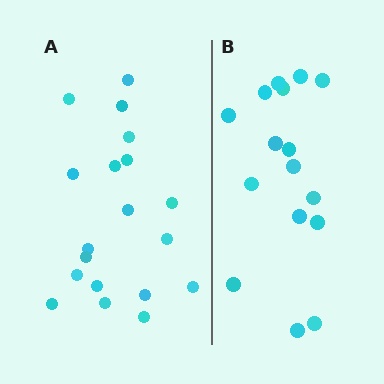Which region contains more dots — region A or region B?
Region A (the left region) has more dots.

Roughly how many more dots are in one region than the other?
Region A has just a few more — roughly 2 or 3 more dots than region B.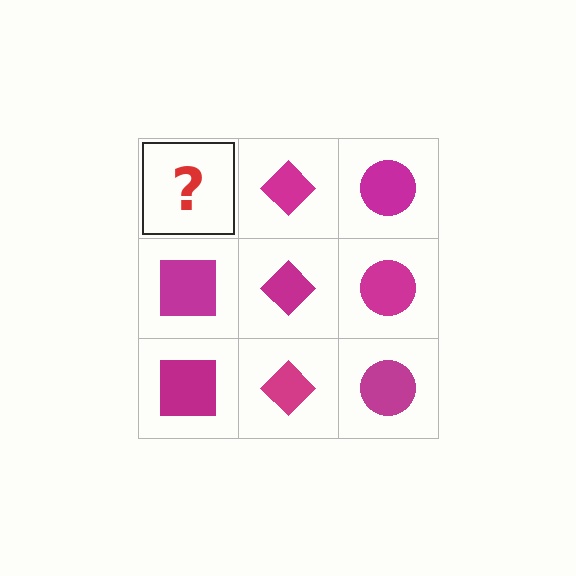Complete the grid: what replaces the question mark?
The question mark should be replaced with a magenta square.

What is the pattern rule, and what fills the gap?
The rule is that each column has a consistent shape. The gap should be filled with a magenta square.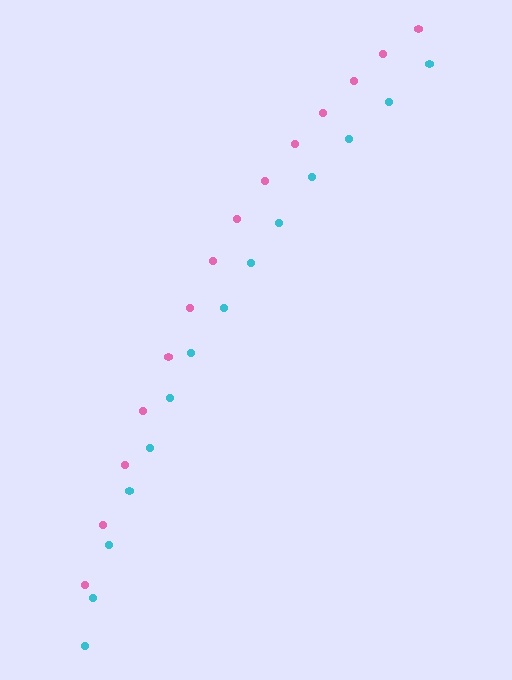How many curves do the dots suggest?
There are 2 distinct paths.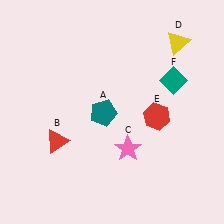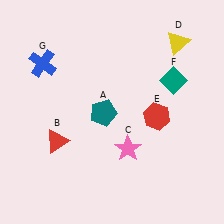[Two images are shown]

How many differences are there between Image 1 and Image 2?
There is 1 difference between the two images.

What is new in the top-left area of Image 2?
A blue cross (G) was added in the top-left area of Image 2.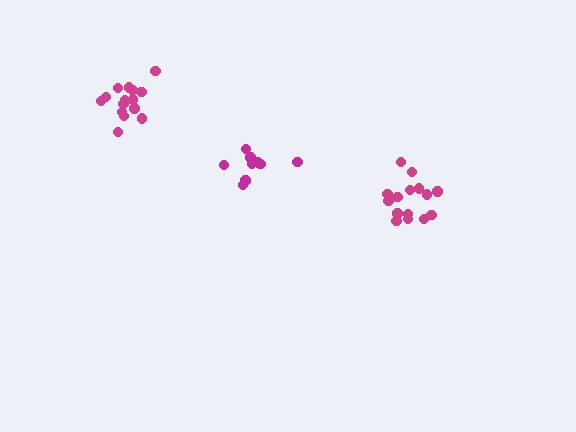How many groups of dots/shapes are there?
There are 3 groups.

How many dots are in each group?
Group 1: 15 dots, Group 2: 12 dots, Group 3: 16 dots (43 total).